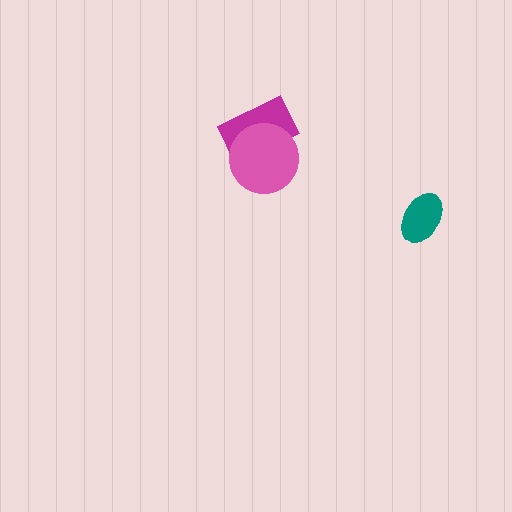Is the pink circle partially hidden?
No, no other shape covers it.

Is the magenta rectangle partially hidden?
Yes, it is partially covered by another shape.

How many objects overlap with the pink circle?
1 object overlaps with the pink circle.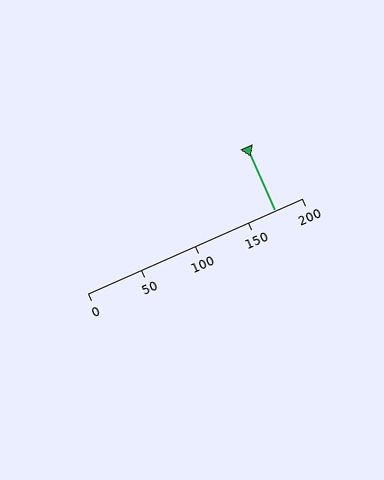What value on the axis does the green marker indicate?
The marker indicates approximately 175.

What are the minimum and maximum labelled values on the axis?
The axis runs from 0 to 200.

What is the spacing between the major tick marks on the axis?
The major ticks are spaced 50 apart.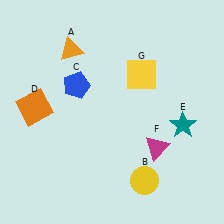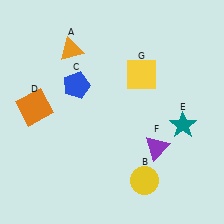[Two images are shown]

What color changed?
The triangle (F) changed from magenta in Image 1 to purple in Image 2.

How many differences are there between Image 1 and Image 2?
There is 1 difference between the two images.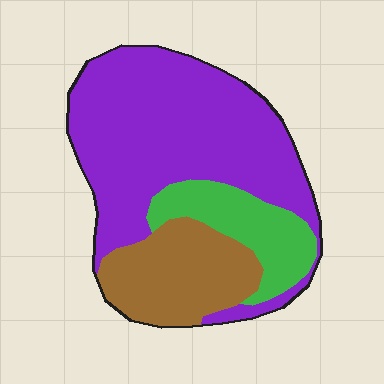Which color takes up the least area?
Green, at roughly 15%.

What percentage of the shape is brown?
Brown takes up less than a quarter of the shape.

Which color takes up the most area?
Purple, at roughly 60%.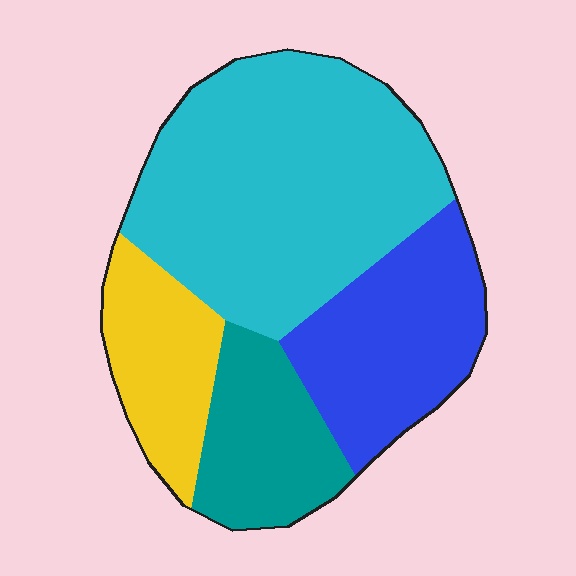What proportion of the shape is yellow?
Yellow covers 15% of the shape.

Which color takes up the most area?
Cyan, at roughly 45%.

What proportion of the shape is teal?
Teal takes up less than a sixth of the shape.